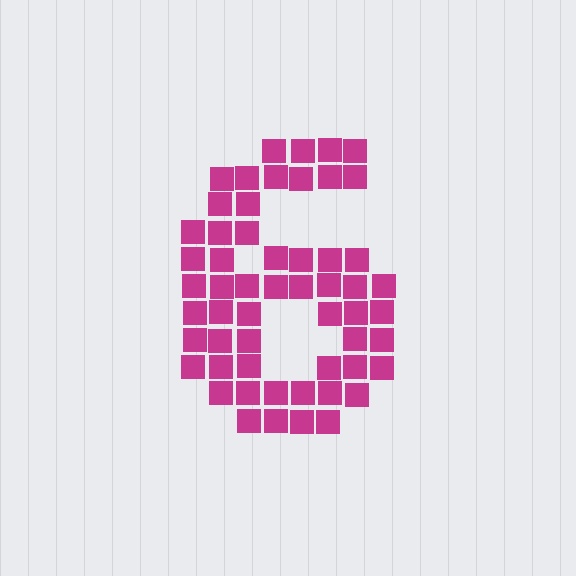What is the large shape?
The large shape is the digit 6.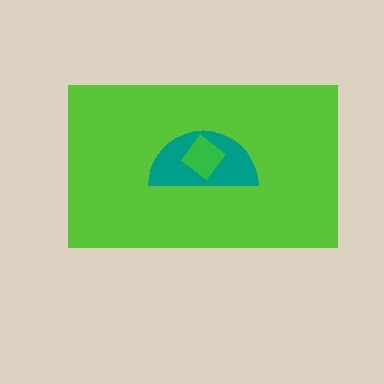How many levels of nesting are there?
3.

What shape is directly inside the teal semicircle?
The green diamond.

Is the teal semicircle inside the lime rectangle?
Yes.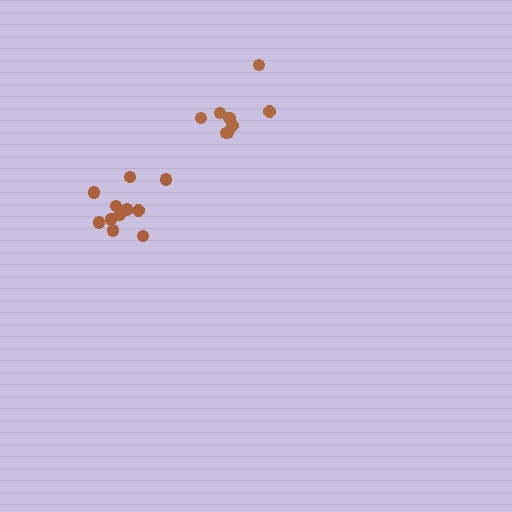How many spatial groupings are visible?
There are 2 spatial groupings.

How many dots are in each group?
Group 1: 8 dots, Group 2: 11 dots (19 total).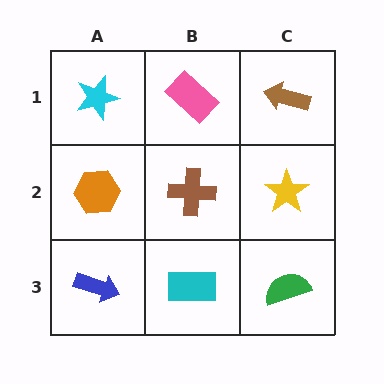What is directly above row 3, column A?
An orange hexagon.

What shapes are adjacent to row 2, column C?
A brown arrow (row 1, column C), a green semicircle (row 3, column C), a brown cross (row 2, column B).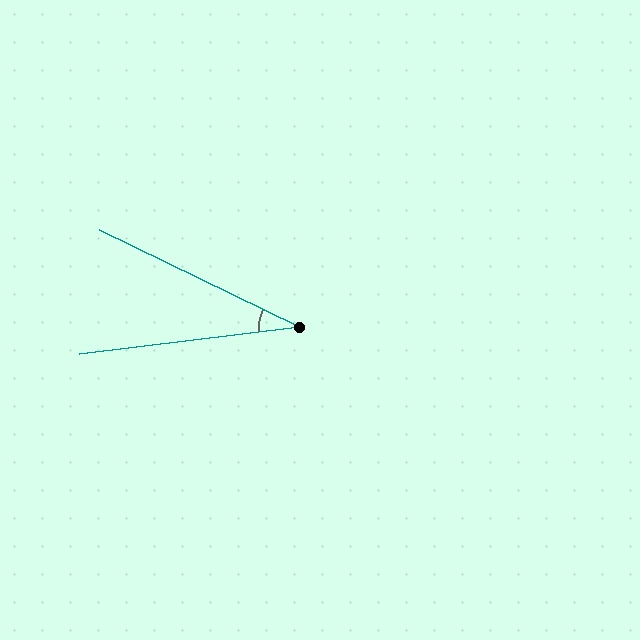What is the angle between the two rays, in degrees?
Approximately 33 degrees.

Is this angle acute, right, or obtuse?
It is acute.